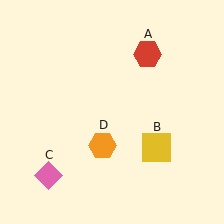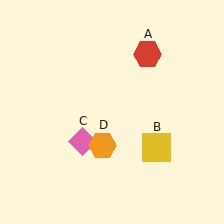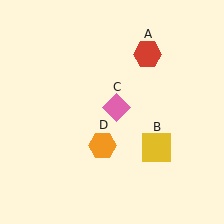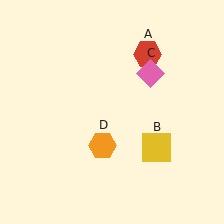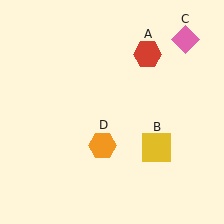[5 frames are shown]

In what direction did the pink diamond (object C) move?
The pink diamond (object C) moved up and to the right.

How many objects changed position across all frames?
1 object changed position: pink diamond (object C).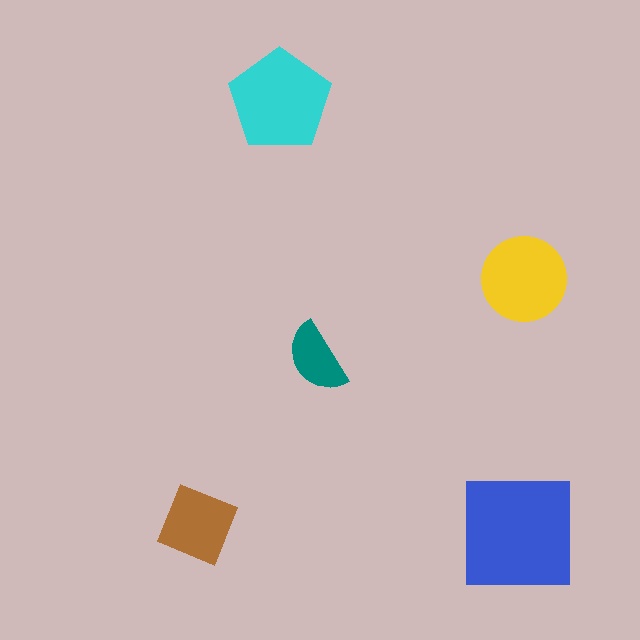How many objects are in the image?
There are 5 objects in the image.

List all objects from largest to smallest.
The blue square, the cyan pentagon, the yellow circle, the brown diamond, the teal semicircle.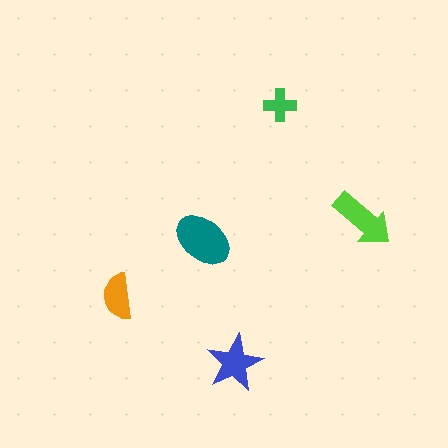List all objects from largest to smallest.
The teal ellipse, the lime arrow, the blue star, the orange semicircle, the green cross.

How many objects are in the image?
There are 5 objects in the image.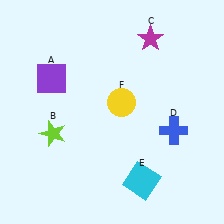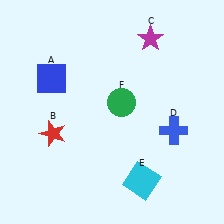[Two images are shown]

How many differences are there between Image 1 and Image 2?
There are 3 differences between the two images.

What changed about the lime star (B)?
In Image 1, B is lime. In Image 2, it changed to red.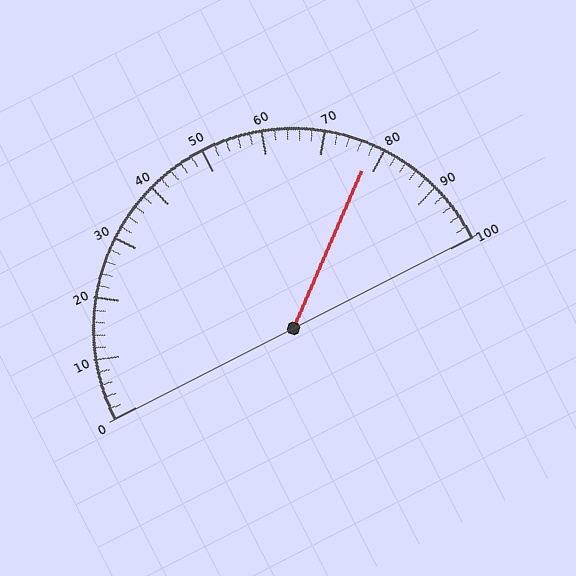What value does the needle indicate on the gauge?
The needle indicates approximately 78.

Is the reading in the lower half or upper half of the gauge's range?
The reading is in the upper half of the range (0 to 100).